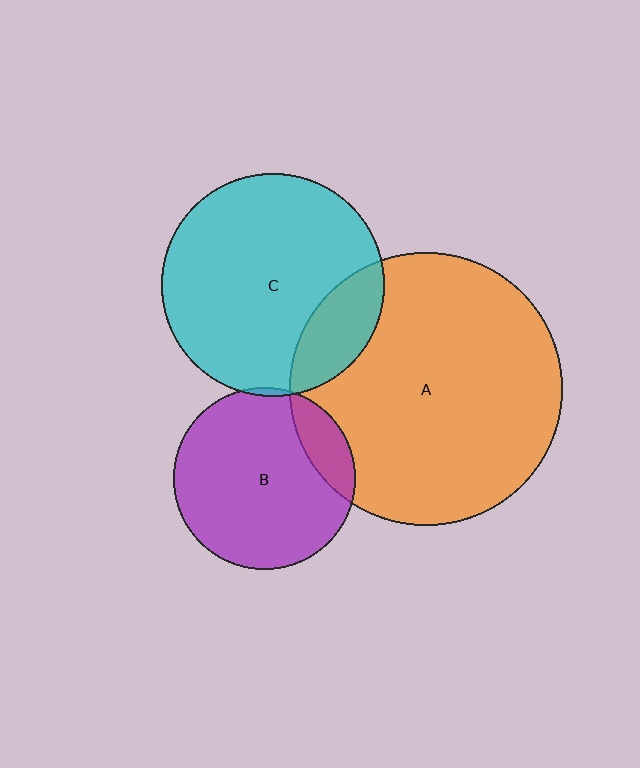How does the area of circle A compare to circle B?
Approximately 2.2 times.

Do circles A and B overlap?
Yes.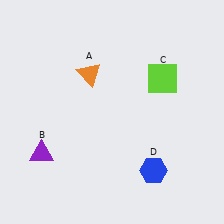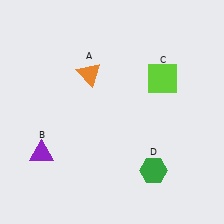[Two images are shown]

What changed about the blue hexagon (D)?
In Image 1, D is blue. In Image 2, it changed to green.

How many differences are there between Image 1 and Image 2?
There is 1 difference between the two images.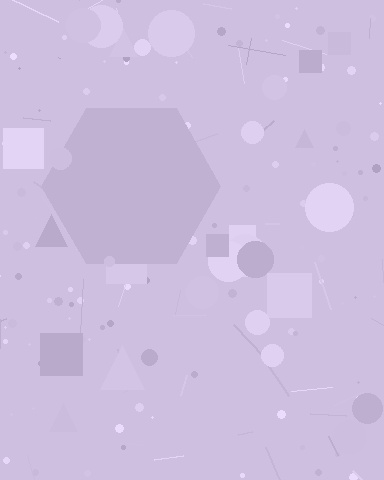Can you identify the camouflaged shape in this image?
The camouflaged shape is a hexagon.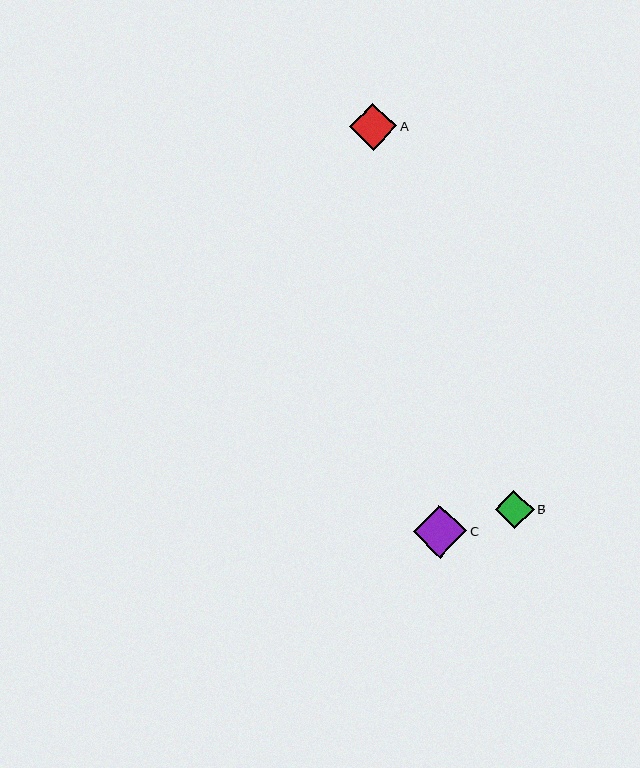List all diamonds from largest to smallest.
From largest to smallest: C, A, B.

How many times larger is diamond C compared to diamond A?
Diamond C is approximately 1.1 times the size of diamond A.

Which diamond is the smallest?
Diamond B is the smallest with a size of approximately 39 pixels.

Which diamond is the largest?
Diamond C is the largest with a size of approximately 53 pixels.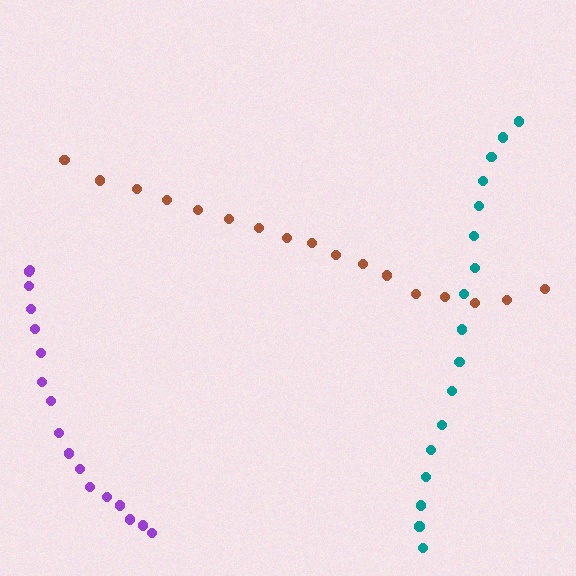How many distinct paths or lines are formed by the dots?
There are 3 distinct paths.